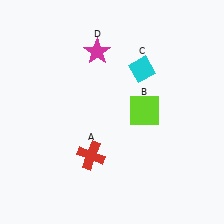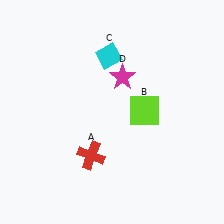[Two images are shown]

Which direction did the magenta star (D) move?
The magenta star (D) moved down.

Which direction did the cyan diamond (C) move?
The cyan diamond (C) moved left.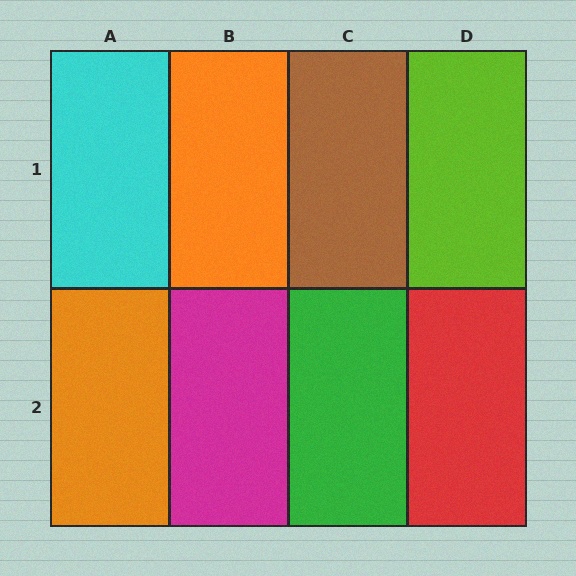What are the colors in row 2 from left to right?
Orange, magenta, green, red.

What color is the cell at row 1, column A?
Cyan.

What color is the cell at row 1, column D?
Lime.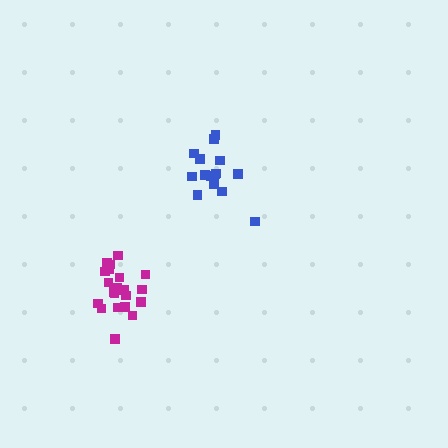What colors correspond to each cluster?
The clusters are colored: blue, magenta.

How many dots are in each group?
Group 1: 16 dots, Group 2: 21 dots (37 total).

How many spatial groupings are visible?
There are 2 spatial groupings.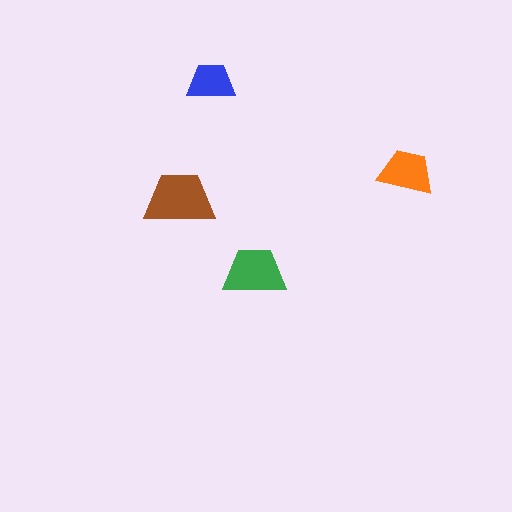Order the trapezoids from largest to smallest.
the brown one, the green one, the orange one, the blue one.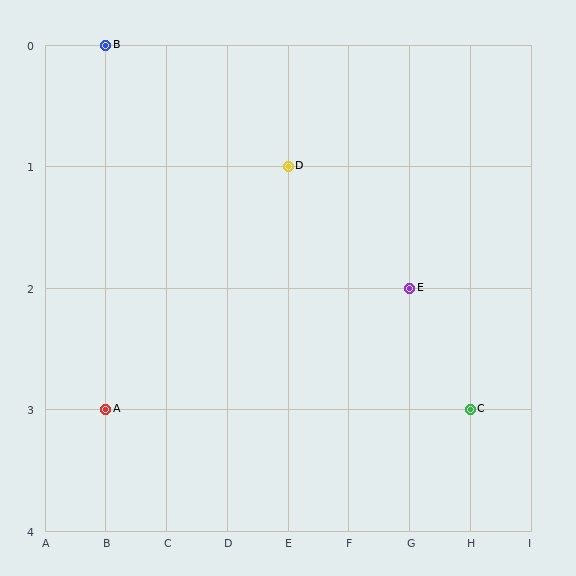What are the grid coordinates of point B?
Point B is at grid coordinates (B, 0).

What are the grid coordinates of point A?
Point A is at grid coordinates (B, 3).